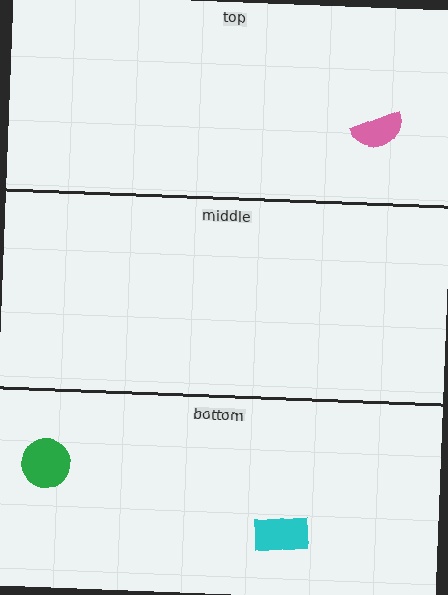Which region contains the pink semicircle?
The top region.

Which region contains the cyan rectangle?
The bottom region.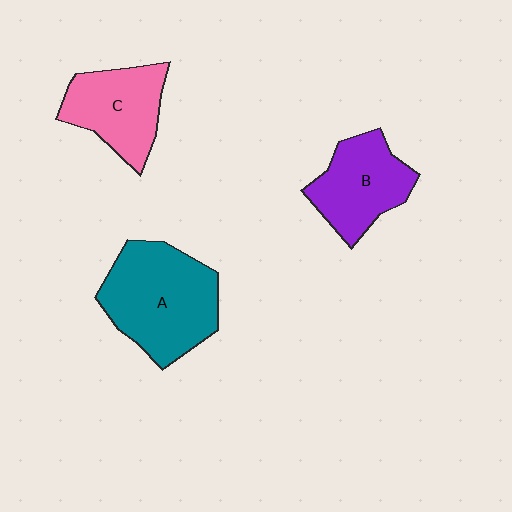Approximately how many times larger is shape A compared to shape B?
Approximately 1.5 times.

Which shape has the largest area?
Shape A (teal).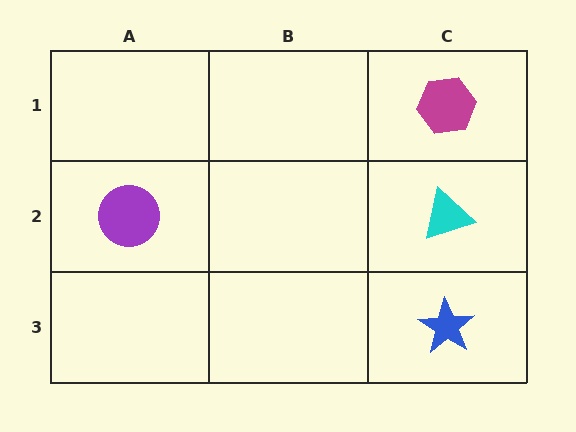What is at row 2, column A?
A purple circle.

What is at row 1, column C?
A magenta hexagon.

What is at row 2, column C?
A cyan triangle.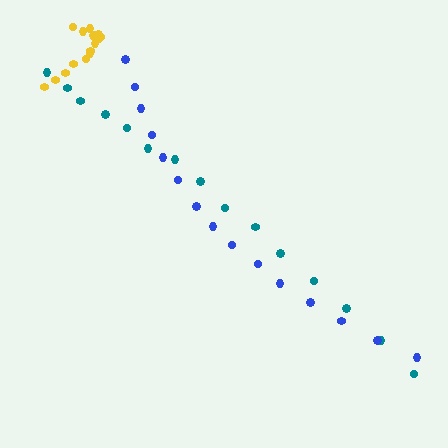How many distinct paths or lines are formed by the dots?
There are 3 distinct paths.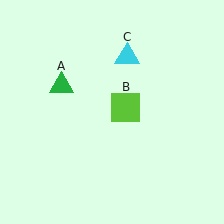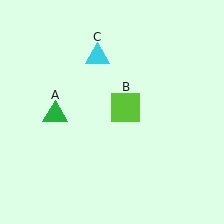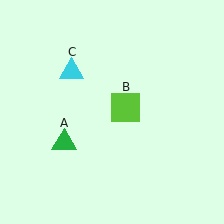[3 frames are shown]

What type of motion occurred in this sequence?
The green triangle (object A), cyan triangle (object C) rotated counterclockwise around the center of the scene.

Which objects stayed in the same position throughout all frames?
Lime square (object B) remained stationary.